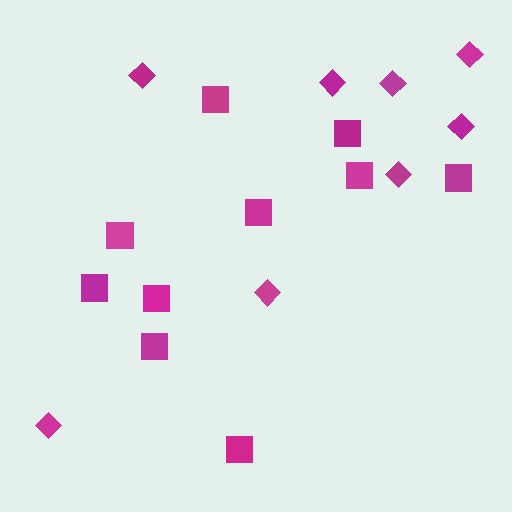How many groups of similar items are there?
There are 2 groups: one group of diamonds (8) and one group of squares (10).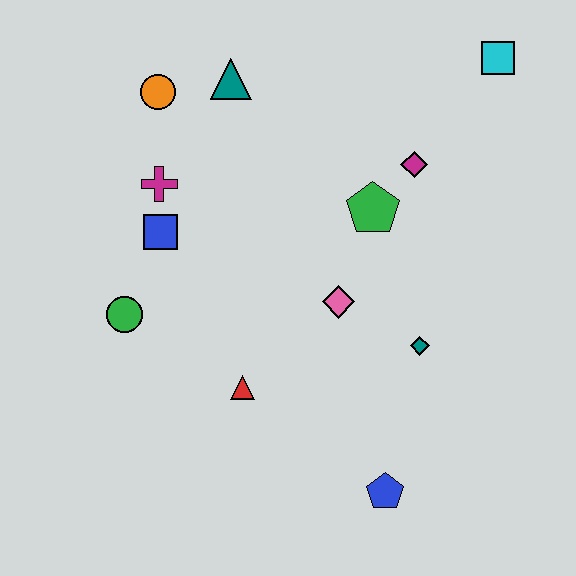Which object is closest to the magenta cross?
The blue square is closest to the magenta cross.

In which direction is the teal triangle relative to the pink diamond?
The teal triangle is above the pink diamond.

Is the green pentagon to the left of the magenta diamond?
Yes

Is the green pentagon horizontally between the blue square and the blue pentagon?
Yes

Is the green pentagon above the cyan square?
No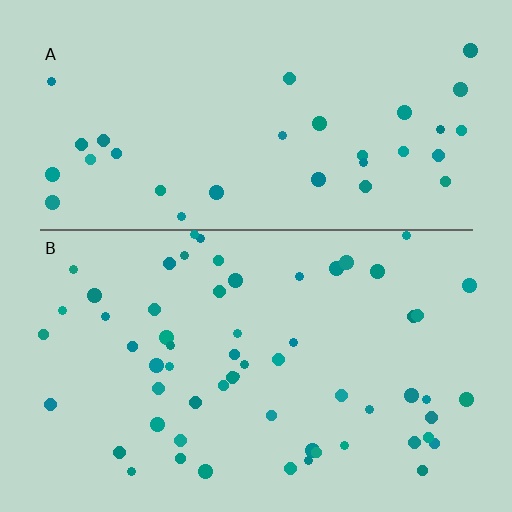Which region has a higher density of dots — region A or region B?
B (the bottom).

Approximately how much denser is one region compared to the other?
Approximately 1.8× — region B over region A.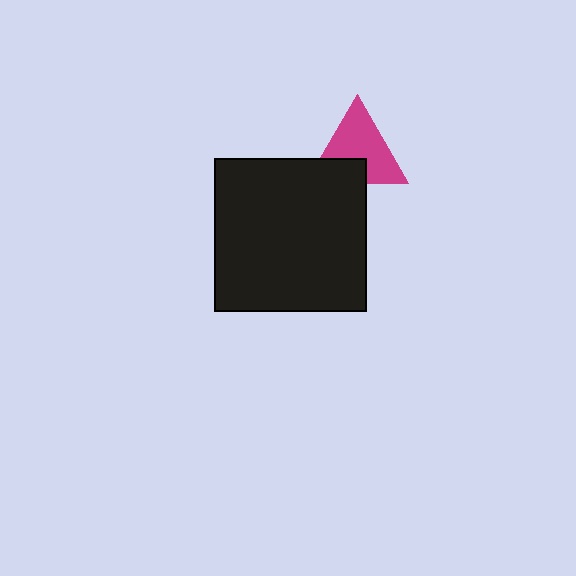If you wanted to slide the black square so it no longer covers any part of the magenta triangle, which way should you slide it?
Slide it down — that is the most direct way to separate the two shapes.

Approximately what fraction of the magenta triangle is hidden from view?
Roughly 31% of the magenta triangle is hidden behind the black square.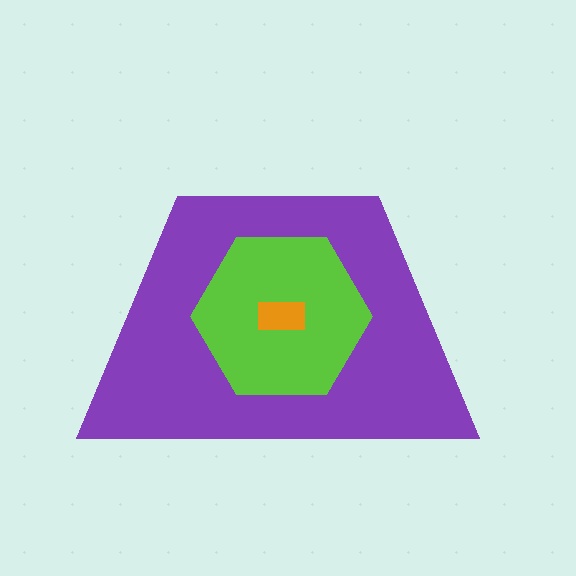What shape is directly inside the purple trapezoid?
The lime hexagon.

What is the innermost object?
The orange rectangle.